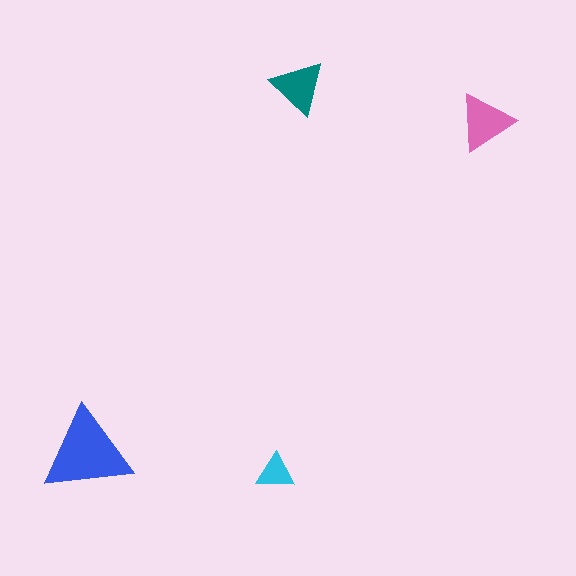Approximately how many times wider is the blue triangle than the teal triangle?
About 1.5 times wider.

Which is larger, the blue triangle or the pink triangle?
The blue one.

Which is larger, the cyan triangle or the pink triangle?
The pink one.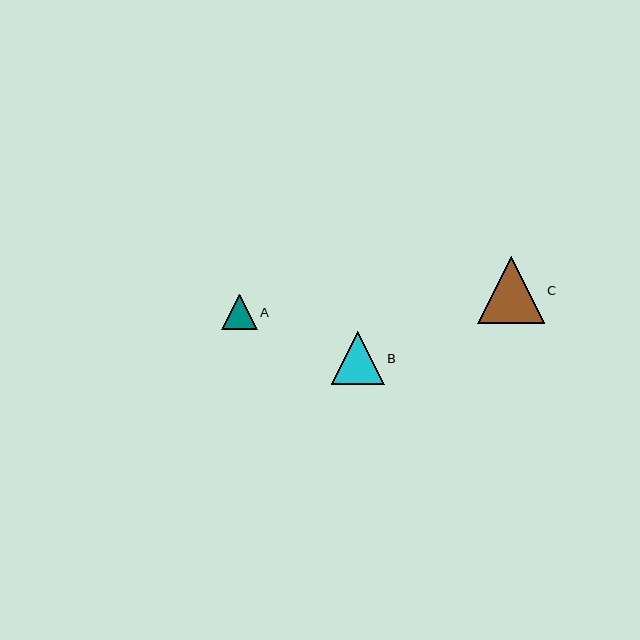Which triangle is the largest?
Triangle C is the largest with a size of approximately 67 pixels.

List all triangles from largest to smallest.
From largest to smallest: C, B, A.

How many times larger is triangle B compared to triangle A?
Triangle B is approximately 1.5 times the size of triangle A.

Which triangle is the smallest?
Triangle A is the smallest with a size of approximately 36 pixels.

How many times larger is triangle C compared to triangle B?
Triangle C is approximately 1.3 times the size of triangle B.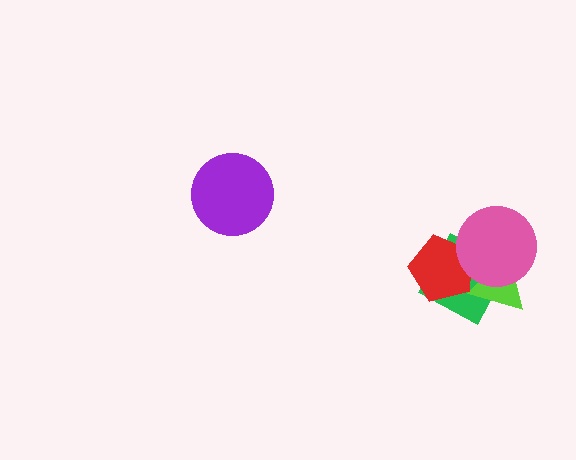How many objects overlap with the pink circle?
3 objects overlap with the pink circle.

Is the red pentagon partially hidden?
Yes, it is partially covered by another shape.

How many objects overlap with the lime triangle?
3 objects overlap with the lime triangle.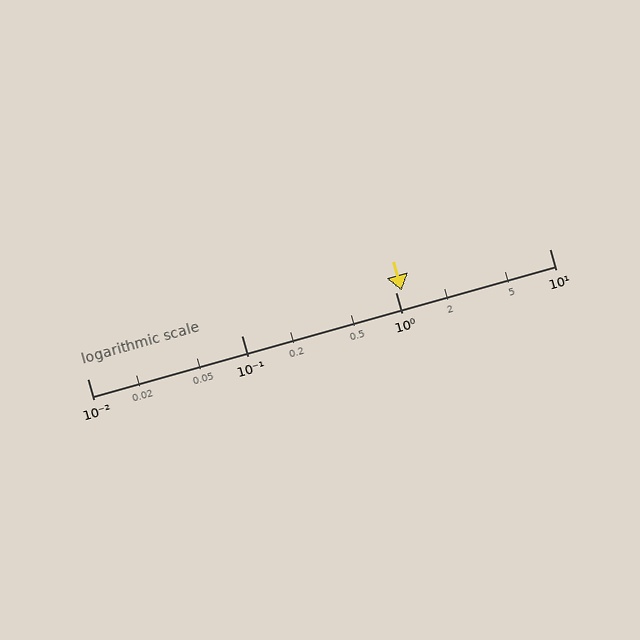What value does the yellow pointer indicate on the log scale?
The pointer indicates approximately 1.1.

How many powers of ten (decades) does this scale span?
The scale spans 3 decades, from 0.01 to 10.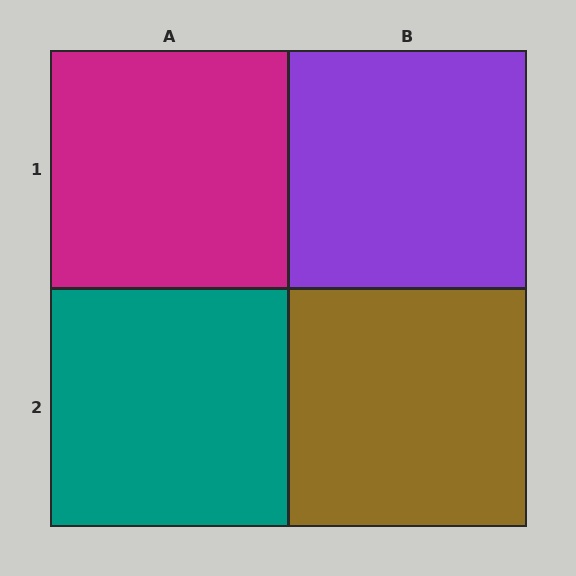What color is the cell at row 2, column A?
Teal.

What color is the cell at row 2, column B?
Brown.